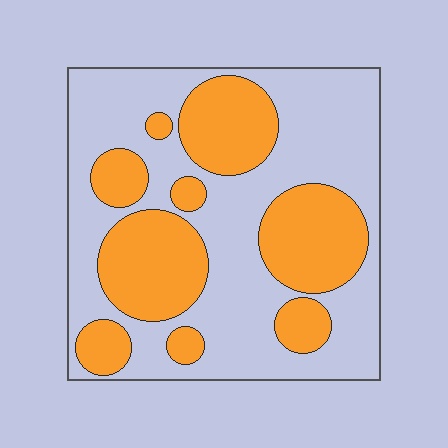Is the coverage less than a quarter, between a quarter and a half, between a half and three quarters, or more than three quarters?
Between a quarter and a half.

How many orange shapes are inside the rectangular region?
9.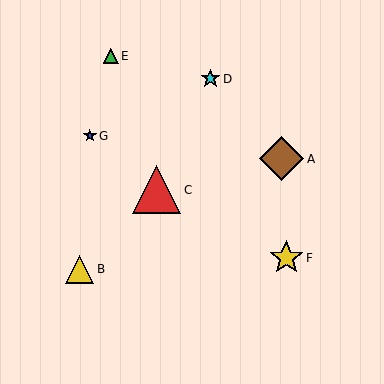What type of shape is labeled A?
Shape A is a brown diamond.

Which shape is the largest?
The red triangle (labeled C) is the largest.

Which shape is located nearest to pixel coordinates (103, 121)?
The blue star (labeled G) at (90, 136) is nearest to that location.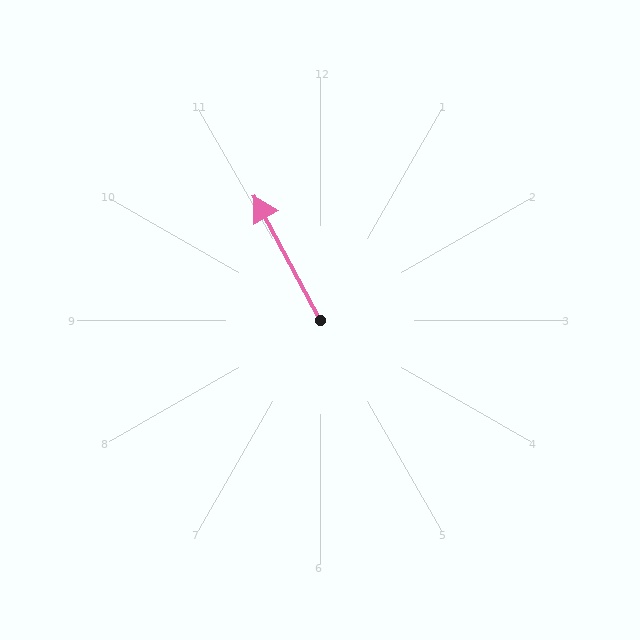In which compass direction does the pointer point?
Northwest.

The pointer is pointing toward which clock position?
Roughly 11 o'clock.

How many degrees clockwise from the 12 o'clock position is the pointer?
Approximately 332 degrees.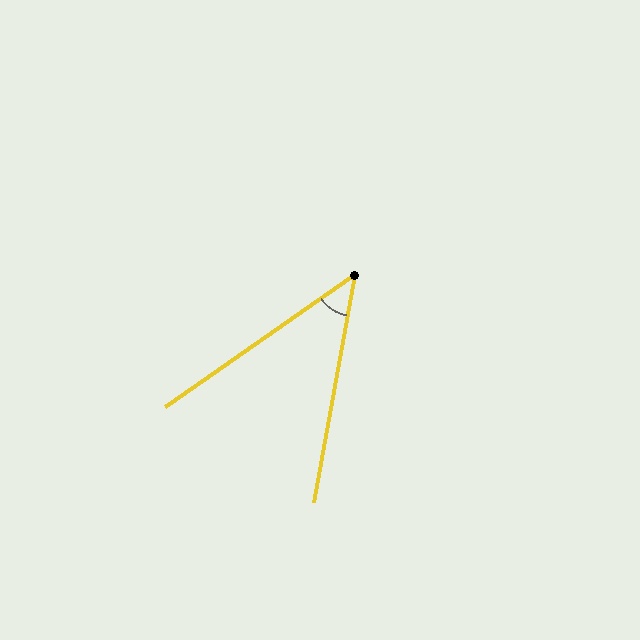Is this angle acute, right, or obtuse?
It is acute.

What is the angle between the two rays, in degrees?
Approximately 45 degrees.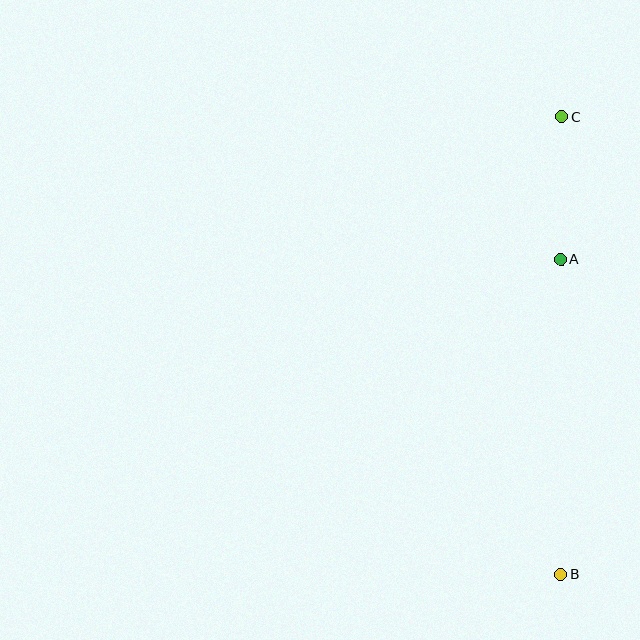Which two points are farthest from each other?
Points B and C are farthest from each other.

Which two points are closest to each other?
Points A and C are closest to each other.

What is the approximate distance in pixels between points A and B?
The distance between A and B is approximately 315 pixels.